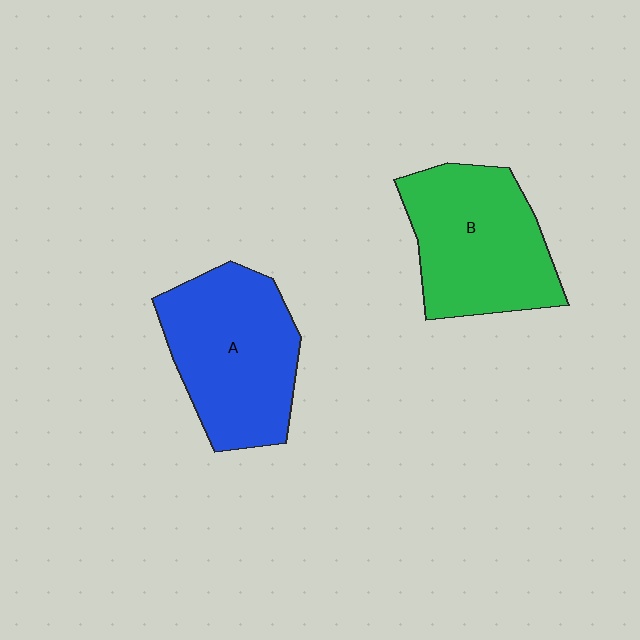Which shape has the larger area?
Shape A (blue).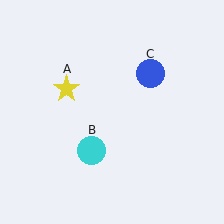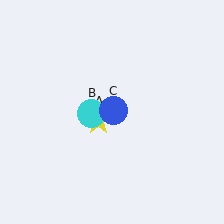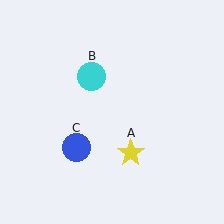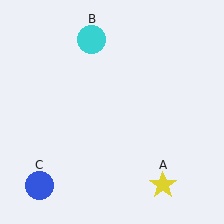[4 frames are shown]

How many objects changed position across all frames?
3 objects changed position: yellow star (object A), cyan circle (object B), blue circle (object C).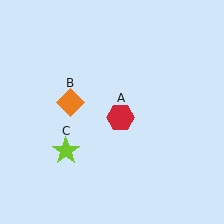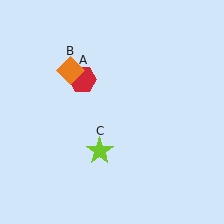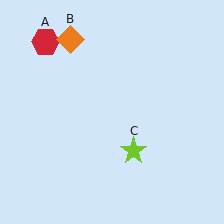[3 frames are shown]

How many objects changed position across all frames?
3 objects changed position: red hexagon (object A), orange diamond (object B), lime star (object C).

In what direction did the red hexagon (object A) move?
The red hexagon (object A) moved up and to the left.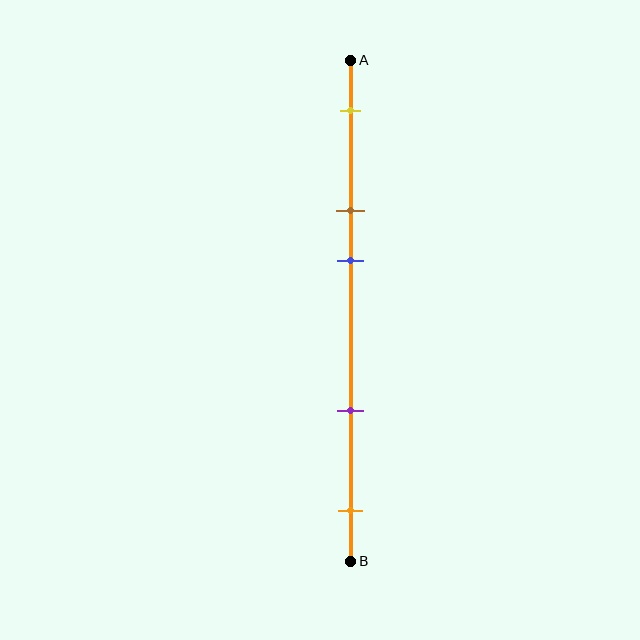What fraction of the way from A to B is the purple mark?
The purple mark is approximately 70% (0.7) of the way from A to B.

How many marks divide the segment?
There are 5 marks dividing the segment.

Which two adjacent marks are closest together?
The brown and blue marks are the closest adjacent pair.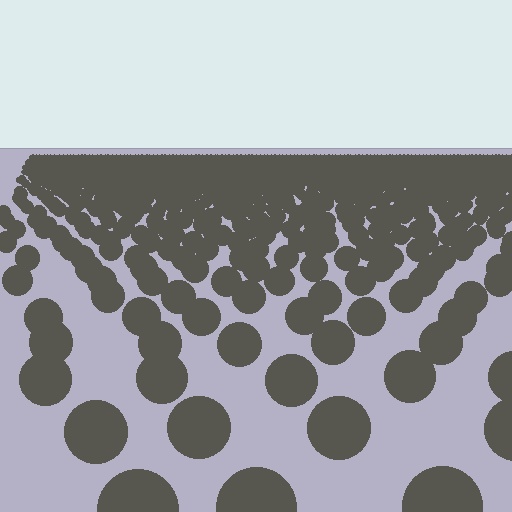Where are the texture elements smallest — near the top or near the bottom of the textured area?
Near the top.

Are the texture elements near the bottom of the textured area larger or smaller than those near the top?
Larger. Near the bottom, elements are closer to the viewer and appear at a bigger on-screen size.